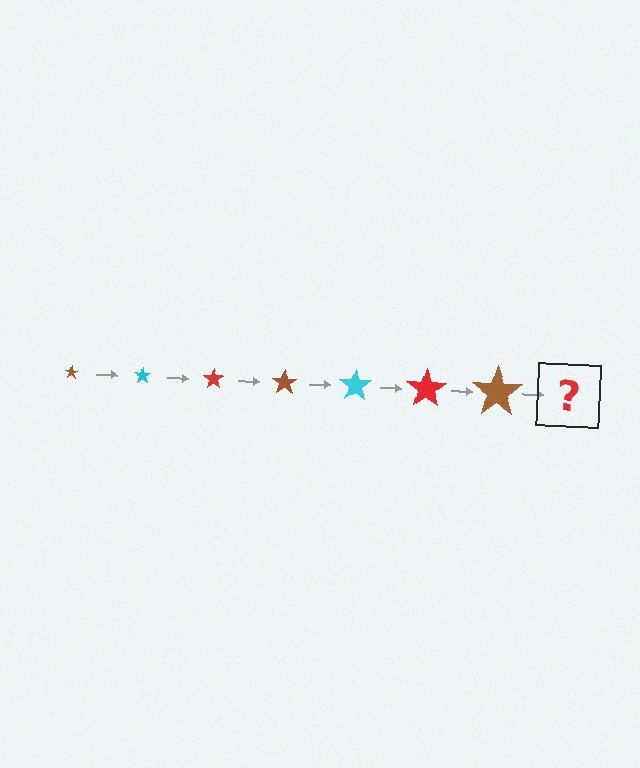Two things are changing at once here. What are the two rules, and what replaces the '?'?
The two rules are that the star grows larger each step and the color cycles through brown, cyan, and red. The '?' should be a cyan star, larger than the previous one.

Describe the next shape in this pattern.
It should be a cyan star, larger than the previous one.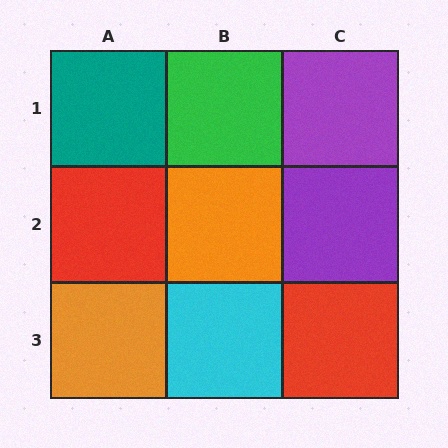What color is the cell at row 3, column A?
Orange.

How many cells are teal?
1 cell is teal.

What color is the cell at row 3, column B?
Cyan.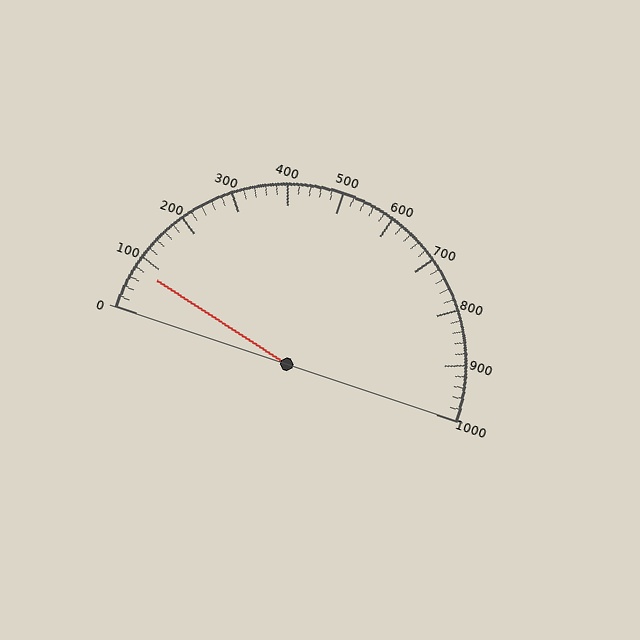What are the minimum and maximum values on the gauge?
The gauge ranges from 0 to 1000.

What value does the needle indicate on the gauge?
The needle indicates approximately 80.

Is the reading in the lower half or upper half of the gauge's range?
The reading is in the lower half of the range (0 to 1000).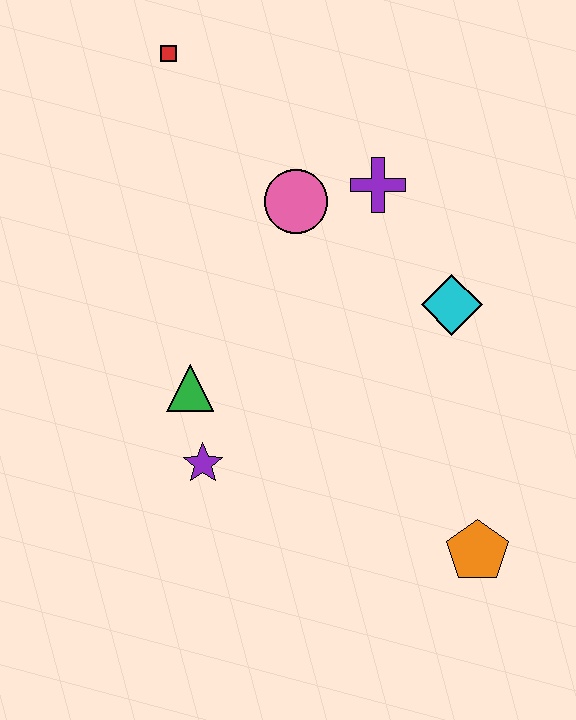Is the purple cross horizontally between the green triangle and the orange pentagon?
Yes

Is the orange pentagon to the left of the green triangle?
No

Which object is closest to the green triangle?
The purple star is closest to the green triangle.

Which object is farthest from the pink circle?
The orange pentagon is farthest from the pink circle.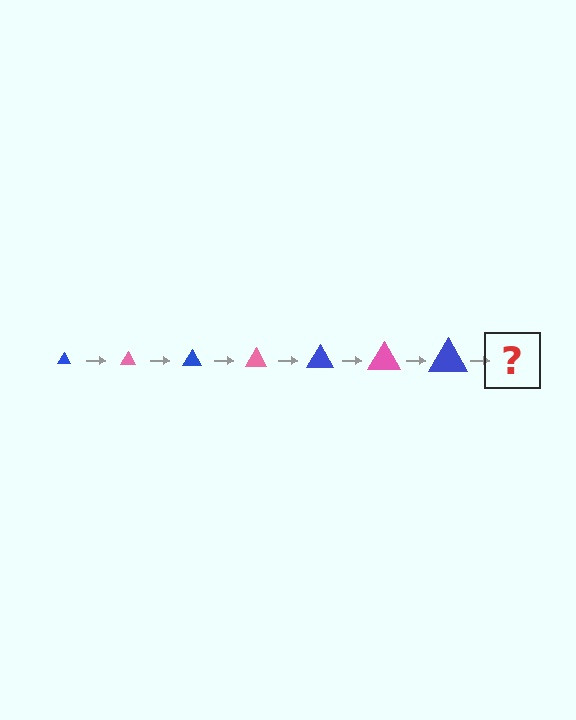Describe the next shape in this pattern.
It should be a pink triangle, larger than the previous one.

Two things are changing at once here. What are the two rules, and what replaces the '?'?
The two rules are that the triangle grows larger each step and the color cycles through blue and pink. The '?' should be a pink triangle, larger than the previous one.